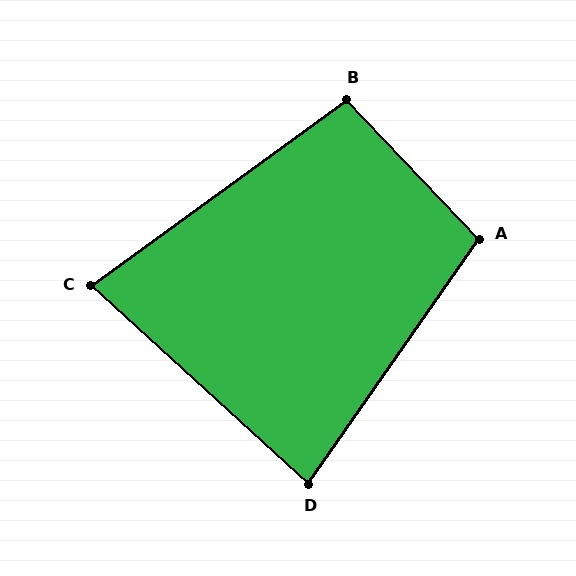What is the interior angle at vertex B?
Approximately 97 degrees (obtuse).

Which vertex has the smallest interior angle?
C, at approximately 79 degrees.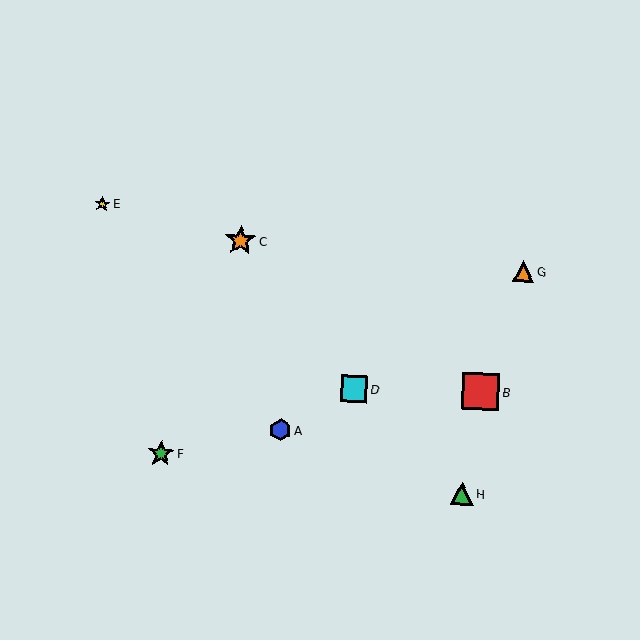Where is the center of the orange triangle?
The center of the orange triangle is at (524, 272).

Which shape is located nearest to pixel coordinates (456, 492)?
The green triangle (labeled H) at (462, 494) is nearest to that location.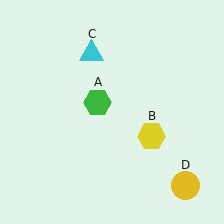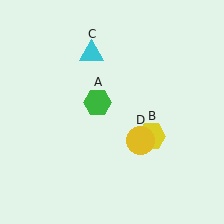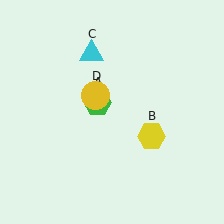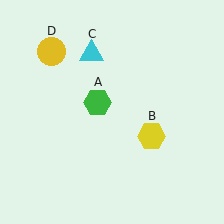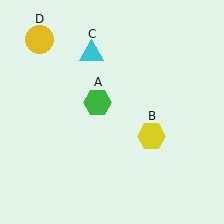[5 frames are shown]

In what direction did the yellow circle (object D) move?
The yellow circle (object D) moved up and to the left.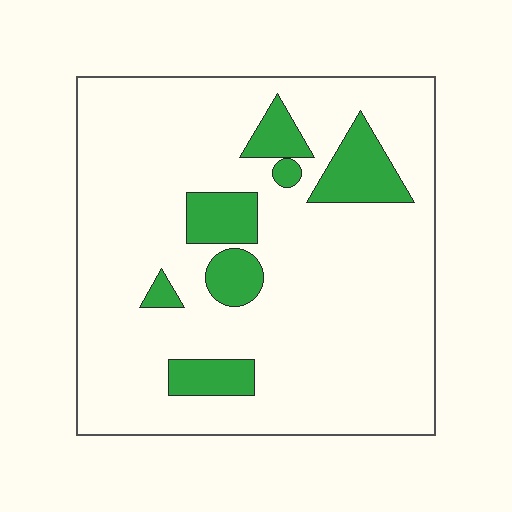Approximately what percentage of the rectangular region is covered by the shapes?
Approximately 15%.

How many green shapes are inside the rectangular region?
7.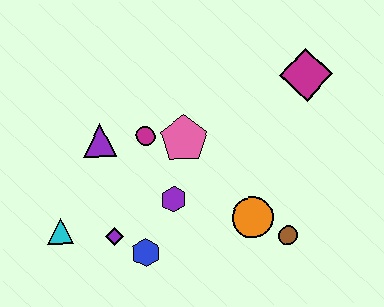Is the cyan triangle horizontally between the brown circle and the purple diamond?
No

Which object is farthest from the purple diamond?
The magenta diamond is farthest from the purple diamond.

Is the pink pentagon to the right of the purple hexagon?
Yes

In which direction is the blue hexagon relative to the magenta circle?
The blue hexagon is below the magenta circle.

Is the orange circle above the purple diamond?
Yes